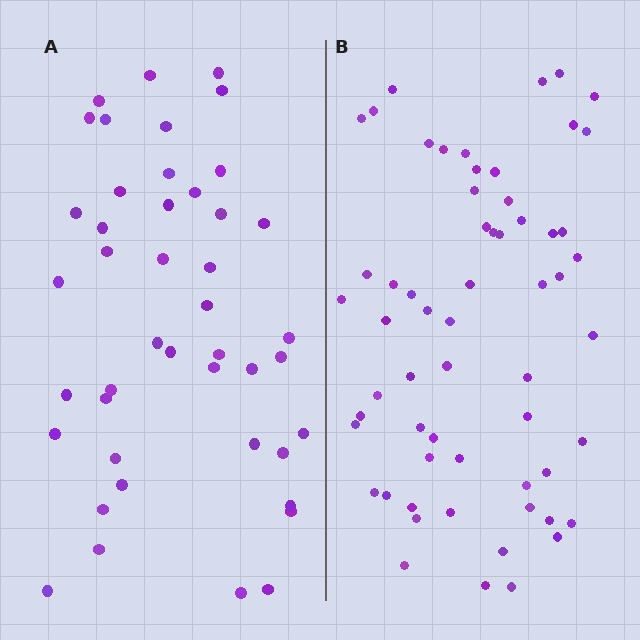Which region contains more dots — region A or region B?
Region B (the right region) has more dots.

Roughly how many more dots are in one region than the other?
Region B has approximately 15 more dots than region A.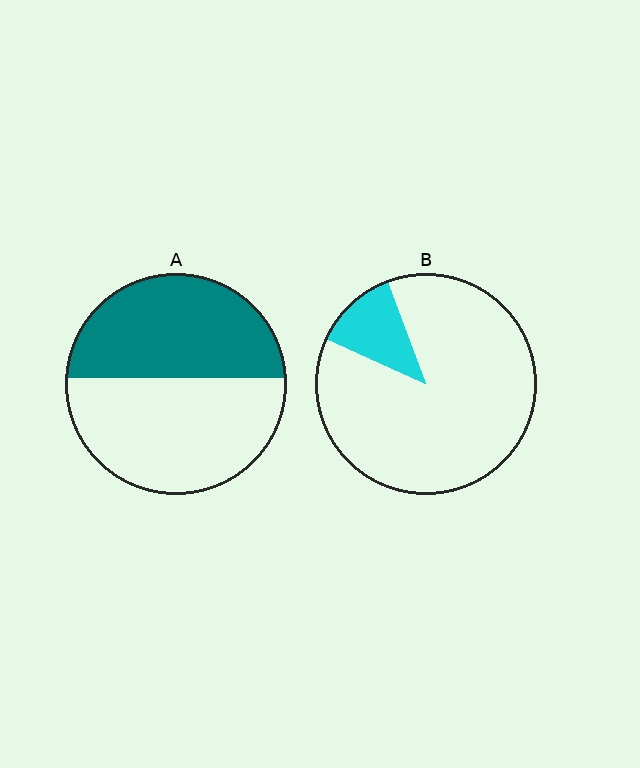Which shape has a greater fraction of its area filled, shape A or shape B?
Shape A.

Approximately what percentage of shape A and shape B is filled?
A is approximately 45% and B is approximately 15%.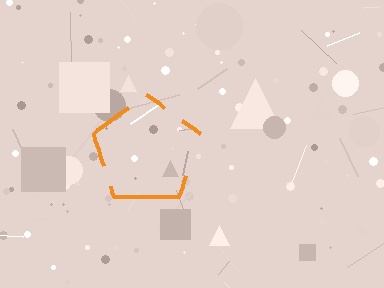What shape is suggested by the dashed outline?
The dashed outline suggests a pentagon.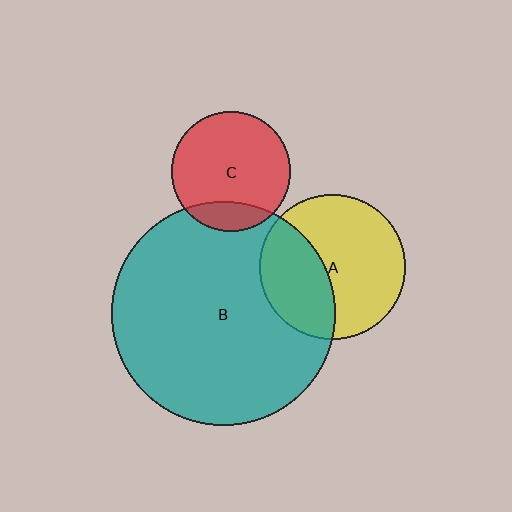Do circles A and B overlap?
Yes.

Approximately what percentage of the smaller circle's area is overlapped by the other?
Approximately 35%.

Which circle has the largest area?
Circle B (teal).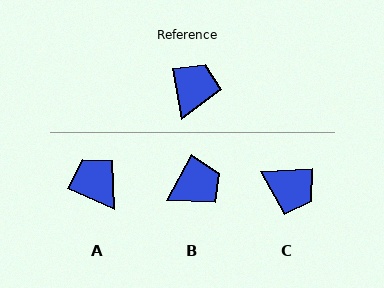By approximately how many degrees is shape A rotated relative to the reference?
Approximately 55 degrees counter-clockwise.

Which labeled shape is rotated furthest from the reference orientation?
C, about 97 degrees away.